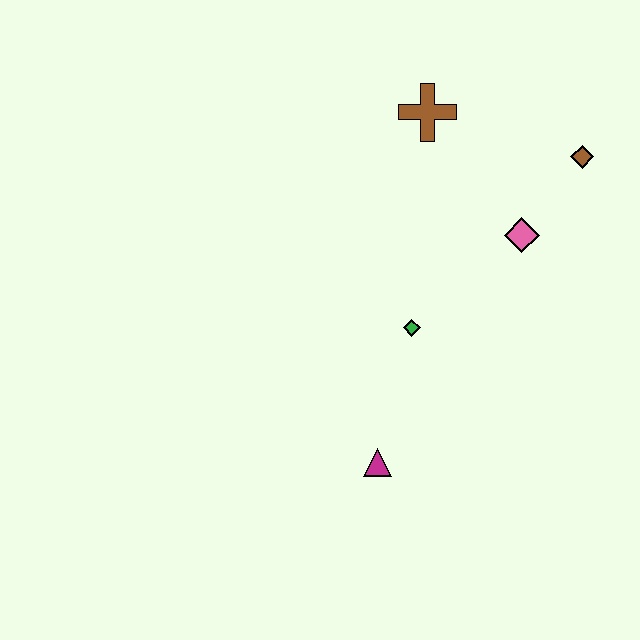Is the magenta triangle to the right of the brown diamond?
No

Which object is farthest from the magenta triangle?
The brown diamond is farthest from the magenta triangle.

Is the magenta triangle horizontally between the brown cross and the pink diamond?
No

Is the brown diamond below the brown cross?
Yes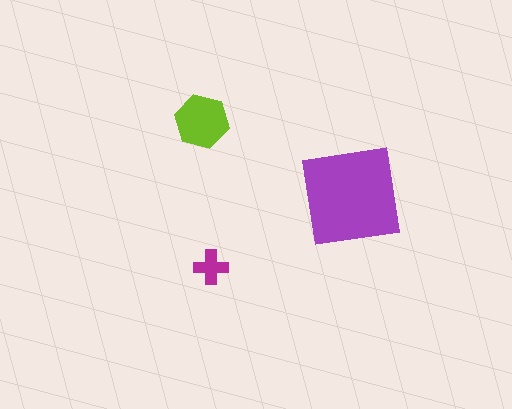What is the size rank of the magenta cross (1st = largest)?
3rd.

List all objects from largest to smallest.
The purple square, the lime hexagon, the magenta cross.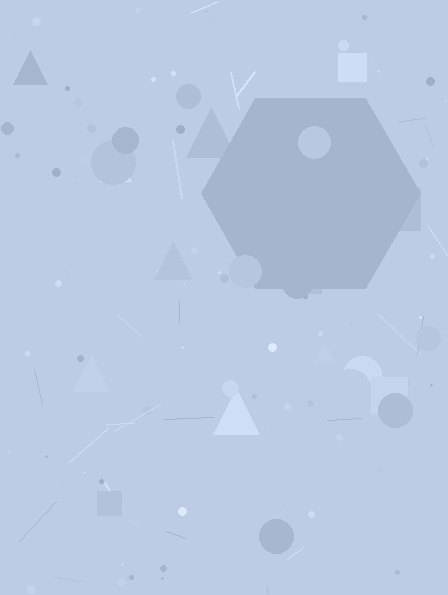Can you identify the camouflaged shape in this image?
The camouflaged shape is a hexagon.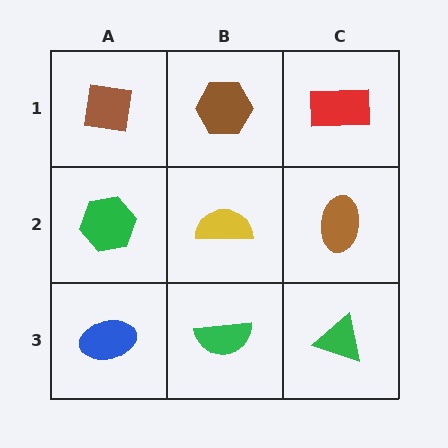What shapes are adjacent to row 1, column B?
A yellow semicircle (row 2, column B), a brown square (row 1, column A), a red rectangle (row 1, column C).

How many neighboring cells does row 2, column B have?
4.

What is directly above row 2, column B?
A brown hexagon.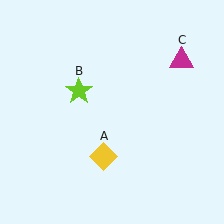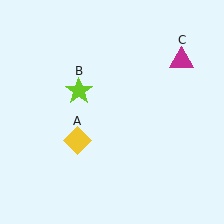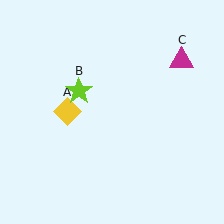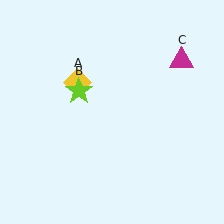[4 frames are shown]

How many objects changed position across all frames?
1 object changed position: yellow diamond (object A).